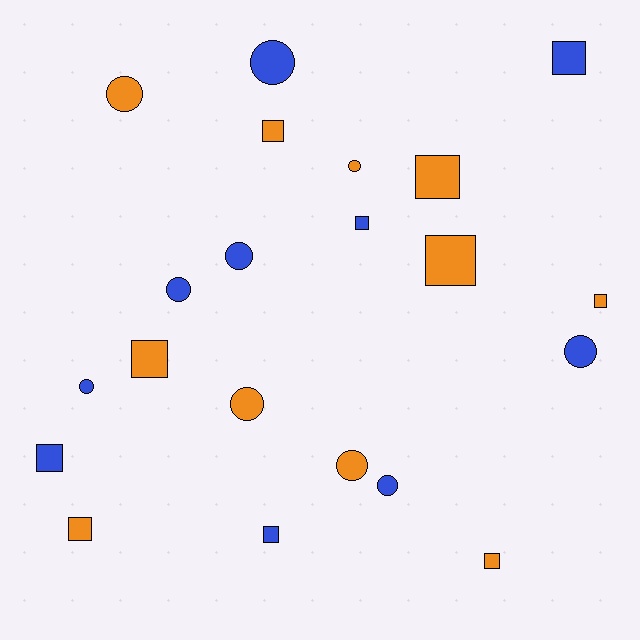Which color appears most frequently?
Orange, with 11 objects.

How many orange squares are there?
There are 7 orange squares.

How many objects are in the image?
There are 21 objects.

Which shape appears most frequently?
Square, with 11 objects.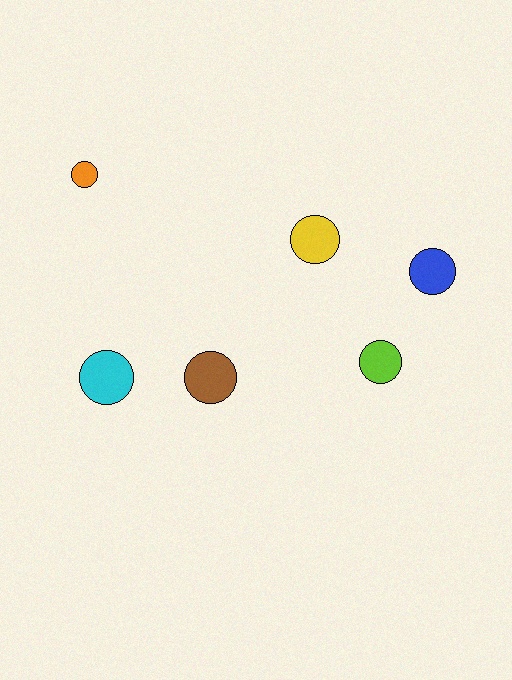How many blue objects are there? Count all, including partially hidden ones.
There is 1 blue object.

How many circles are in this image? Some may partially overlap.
There are 6 circles.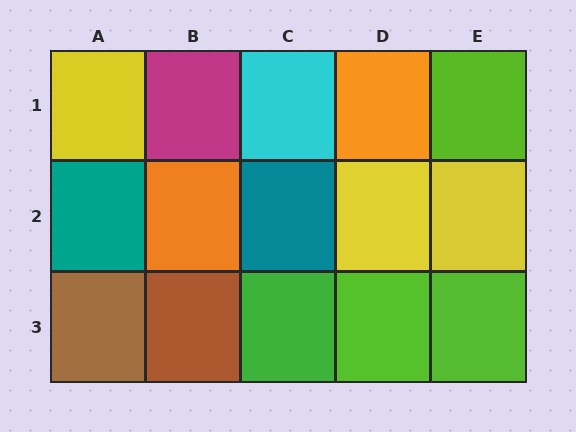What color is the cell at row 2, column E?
Yellow.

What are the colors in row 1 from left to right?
Yellow, magenta, cyan, orange, lime.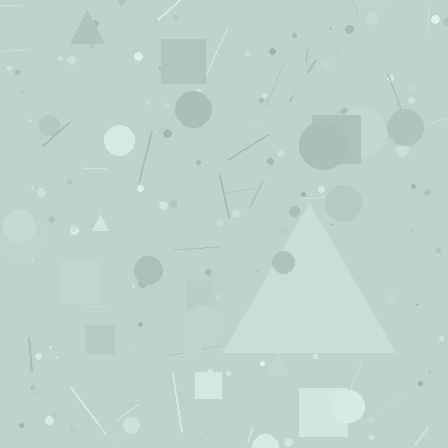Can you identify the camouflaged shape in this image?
The camouflaged shape is a triangle.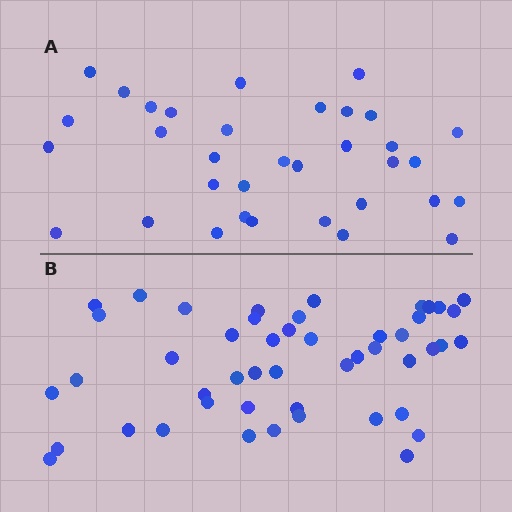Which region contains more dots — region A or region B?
Region B (the bottom region) has more dots.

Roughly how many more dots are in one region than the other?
Region B has approximately 15 more dots than region A.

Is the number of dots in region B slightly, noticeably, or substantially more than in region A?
Region B has noticeably more, but not dramatically so. The ratio is roughly 1.4 to 1.